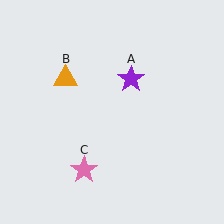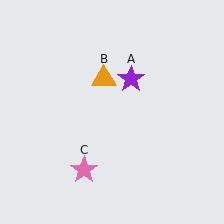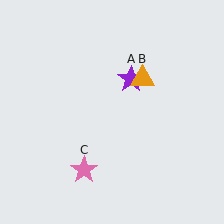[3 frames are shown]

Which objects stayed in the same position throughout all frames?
Purple star (object A) and pink star (object C) remained stationary.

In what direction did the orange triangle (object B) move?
The orange triangle (object B) moved right.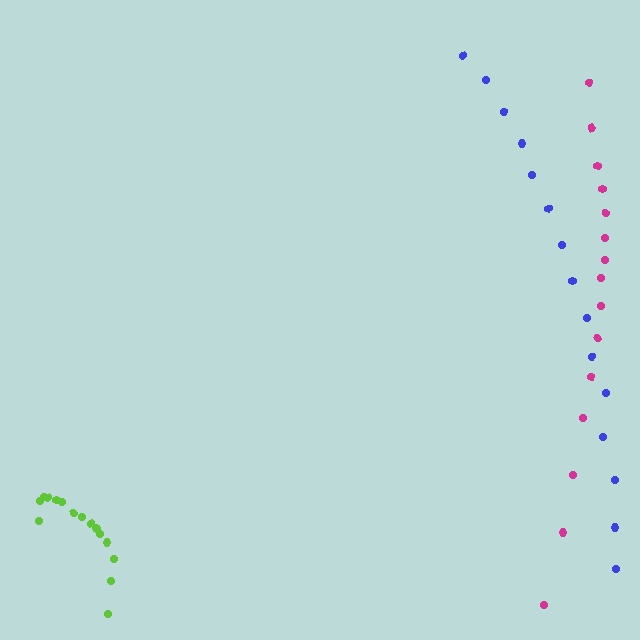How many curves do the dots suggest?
There are 3 distinct paths.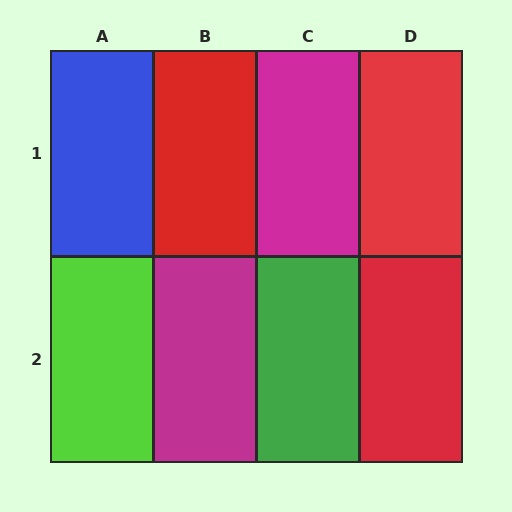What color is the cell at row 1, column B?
Red.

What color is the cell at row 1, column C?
Magenta.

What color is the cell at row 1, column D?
Red.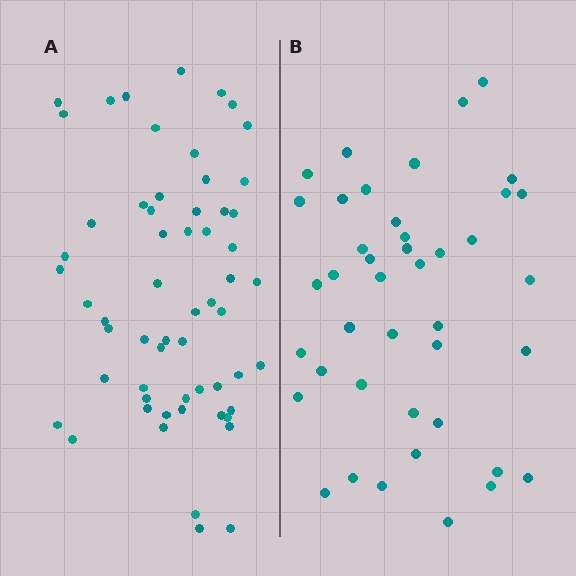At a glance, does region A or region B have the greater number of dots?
Region A (the left region) has more dots.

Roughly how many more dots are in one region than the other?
Region A has approximately 15 more dots than region B.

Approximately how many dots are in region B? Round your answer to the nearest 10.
About 40 dots. (The exact count is 42, which rounds to 40.)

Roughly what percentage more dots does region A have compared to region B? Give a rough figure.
About 40% more.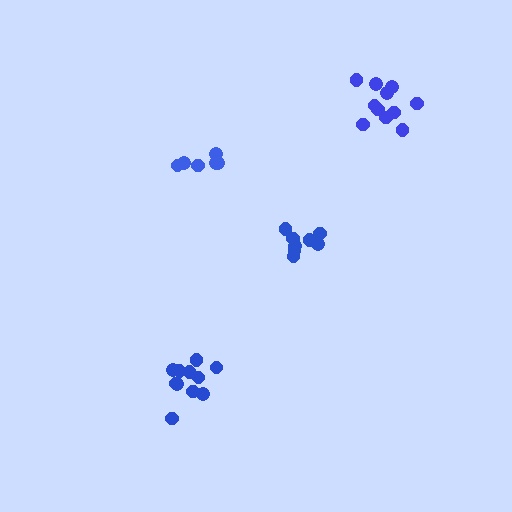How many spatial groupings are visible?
There are 4 spatial groupings.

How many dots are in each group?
Group 1: 11 dots, Group 2: 8 dots, Group 3: 11 dots, Group 4: 6 dots (36 total).